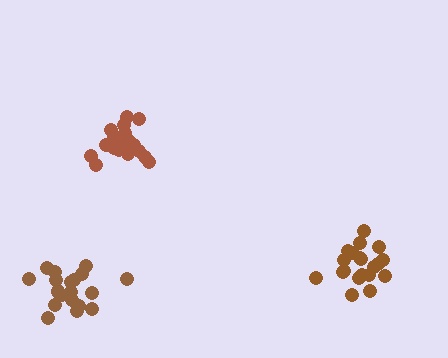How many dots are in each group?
Group 1: 21 dots, Group 2: 21 dots, Group 3: 20 dots (62 total).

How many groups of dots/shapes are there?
There are 3 groups.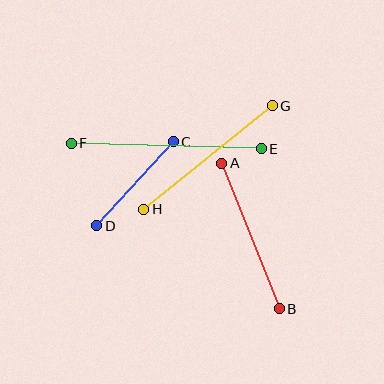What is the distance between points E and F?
The distance is approximately 190 pixels.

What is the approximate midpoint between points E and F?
The midpoint is at approximately (166, 146) pixels.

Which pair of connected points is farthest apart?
Points E and F are farthest apart.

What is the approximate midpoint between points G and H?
The midpoint is at approximately (208, 157) pixels.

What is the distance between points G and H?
The distance is approximately 165 pixels.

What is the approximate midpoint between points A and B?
The midpoint is at approximately (250, 236) pixels.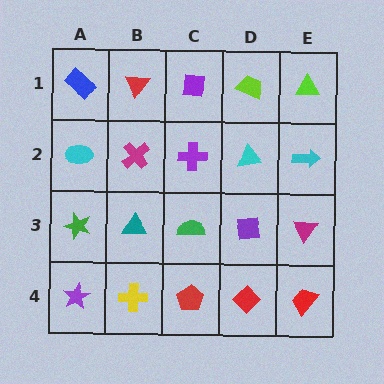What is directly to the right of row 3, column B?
A green semicircle.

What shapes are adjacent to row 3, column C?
A purple cross (row 2, column C), a red pentagon (row 4, column C), a teal triangle (row 3, column B), a purple square (row 3, column D).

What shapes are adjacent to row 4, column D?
A purple square (row 3, column D), a red pentagon (row 4, column C), a red trapezoid (row 4, column E).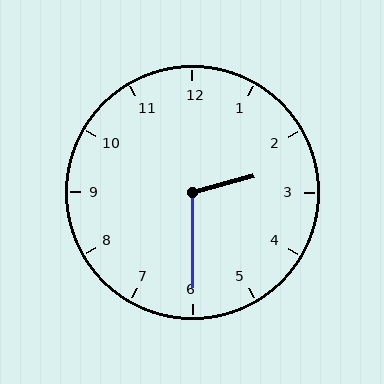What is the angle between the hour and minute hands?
Approximately 105 degrees.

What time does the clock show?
2:30.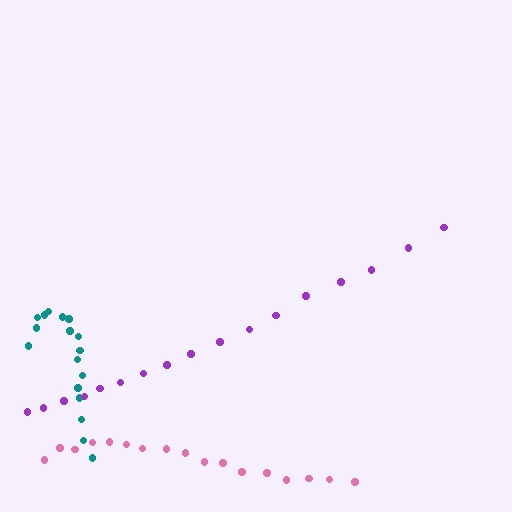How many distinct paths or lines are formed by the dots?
There are 3 distinct paths.